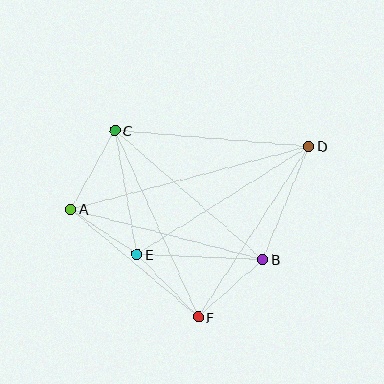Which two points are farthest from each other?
Points A and D are farthest from each other.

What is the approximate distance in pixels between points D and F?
The distance between D and F is approximately 204 pixels.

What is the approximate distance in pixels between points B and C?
The distance between B and C is approximately 196 pixels.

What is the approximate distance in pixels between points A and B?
The distance between A and B is approximately 199 pixels.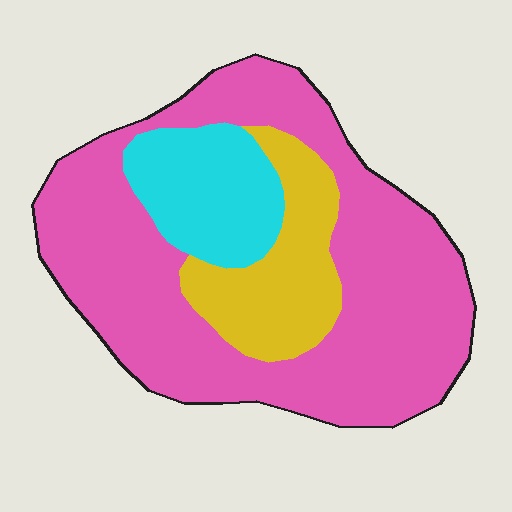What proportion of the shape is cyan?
Cyan covers roughly 15% of the shape.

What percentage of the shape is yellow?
Yellow covers about 20% of the shape.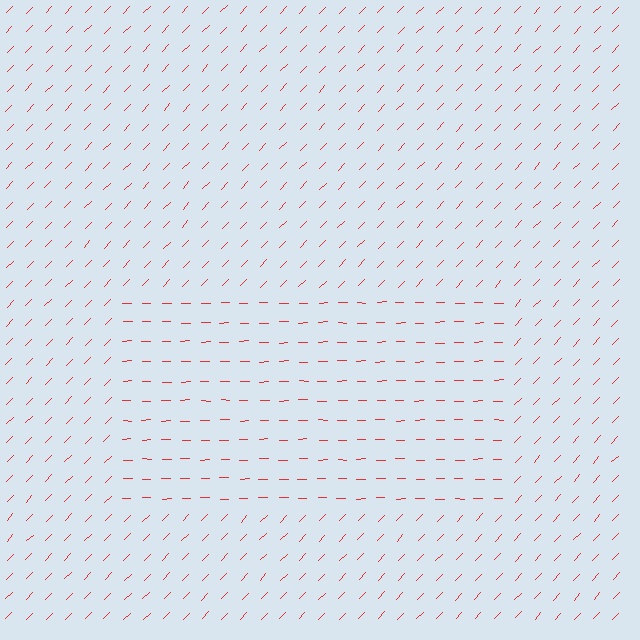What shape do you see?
I see a rectangle.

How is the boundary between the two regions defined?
The boundary is defined purely by a change in line orientation (approximately 45 degrees difference). All lines are the same color and thickness.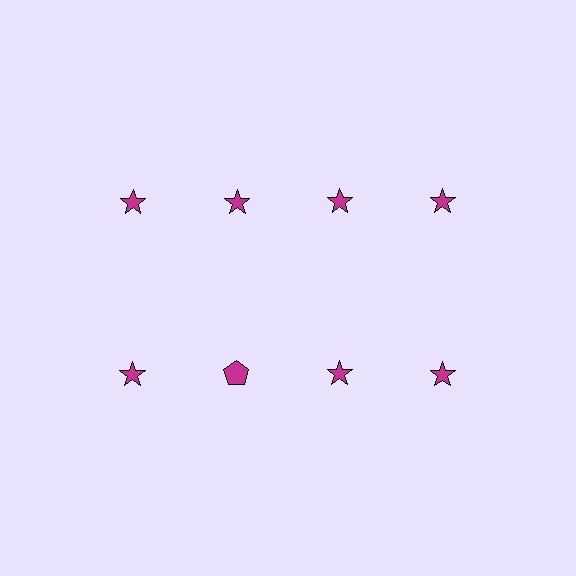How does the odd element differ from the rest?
It has a different shape: pentagon instead of star.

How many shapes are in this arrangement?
There are 8 shapes arranged in a grid pattern.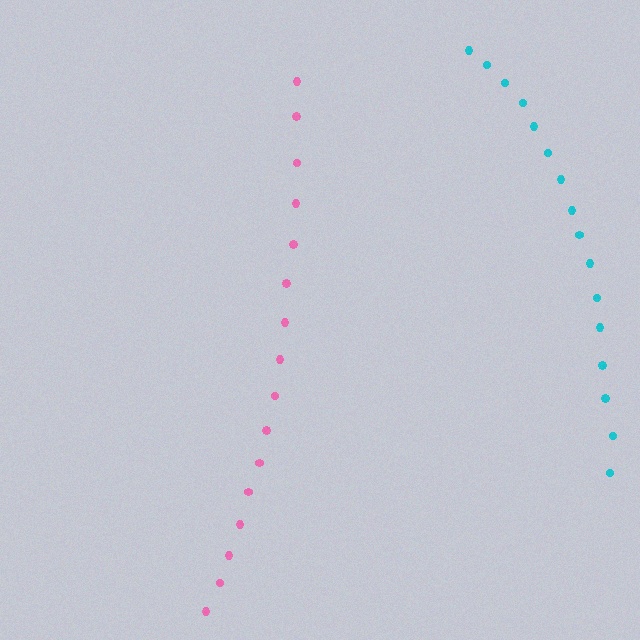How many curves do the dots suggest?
There are 2 distinct paths.